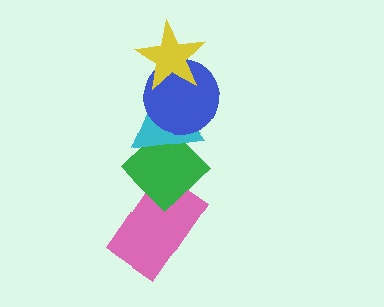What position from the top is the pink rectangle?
The pink rectangle is 5th from the top.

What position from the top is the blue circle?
The blue circle is 2nd from the top.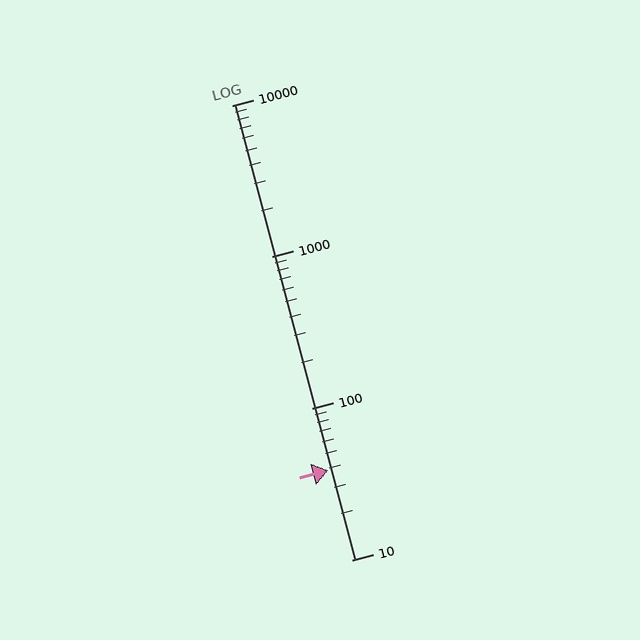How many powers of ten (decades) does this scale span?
The scale spans 3 decades, from 10 to 10000.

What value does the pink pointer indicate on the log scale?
The pointer indicates approximately 39.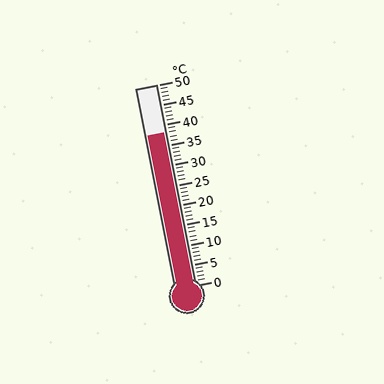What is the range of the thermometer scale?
The thermometer scale ranges from 0°C to 50°C.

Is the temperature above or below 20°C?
The temperature is above 20°C.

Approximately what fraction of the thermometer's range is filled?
The thermometer is filled to approximately 75% of its range.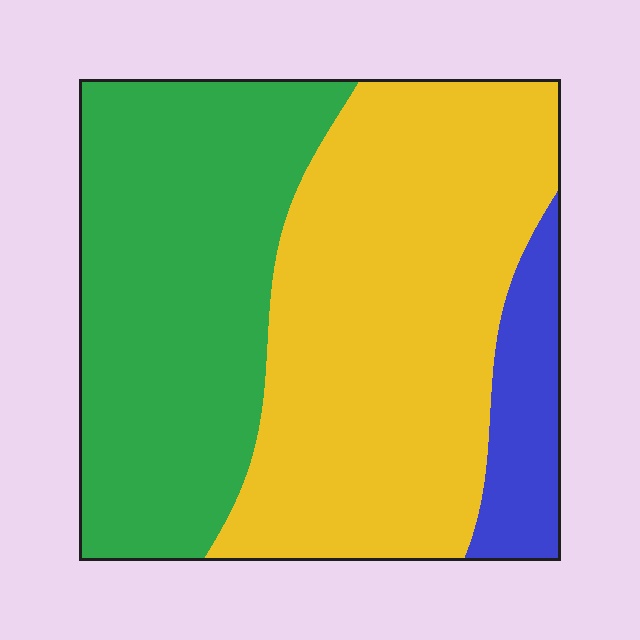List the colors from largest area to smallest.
From largest to smallest: yellow, green, blue.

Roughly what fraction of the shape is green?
Green covers roughly 40% of the shape.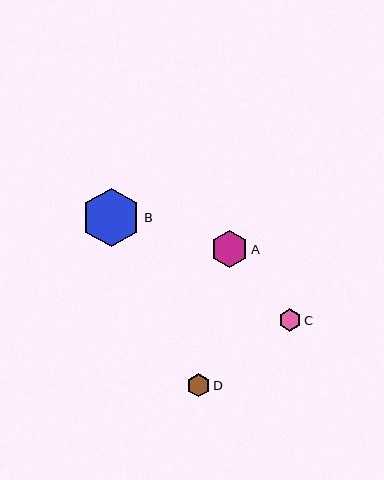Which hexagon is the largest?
Hexagon B is the largest with a size of approximately 59 pixels.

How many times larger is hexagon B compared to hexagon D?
Hexagon B is approximately 2.5 times the size of hexagon D.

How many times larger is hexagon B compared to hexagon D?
Hexagon B is approximately 2.5 times the size of hexagon D.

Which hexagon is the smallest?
Hexagon C is the smallest with a size of approximately 23 pixels.